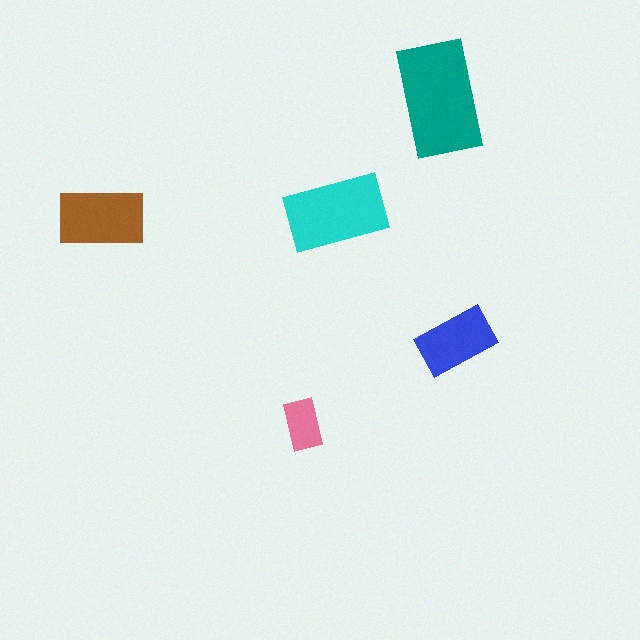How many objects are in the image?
There are 5 objects in the image.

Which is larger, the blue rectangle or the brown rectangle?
The brown one.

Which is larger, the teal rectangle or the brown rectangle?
The teal one.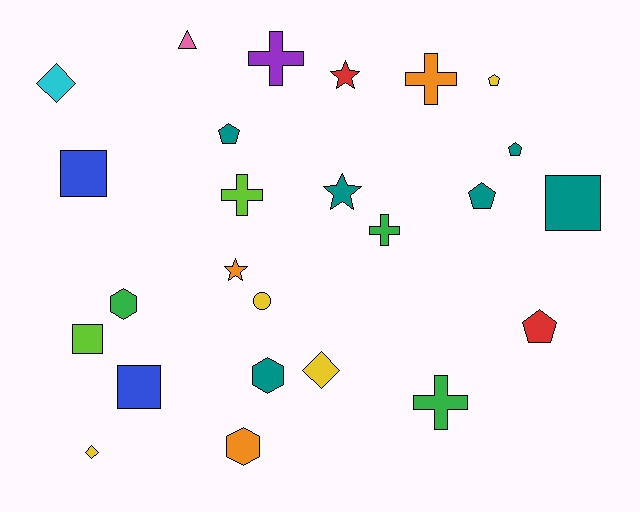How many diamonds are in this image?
There are 3 diamonds.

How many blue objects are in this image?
There are 2 blue objects.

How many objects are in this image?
There are 25 objects.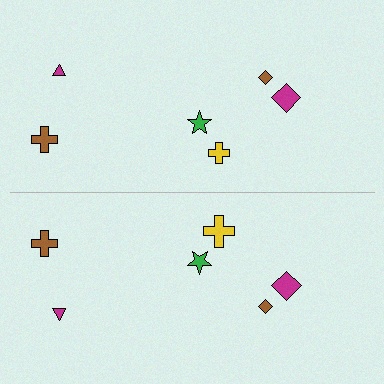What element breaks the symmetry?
The yellow cross on the bottom side has a different size than its mirror counterpart.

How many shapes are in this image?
There are 12 shapes in this image.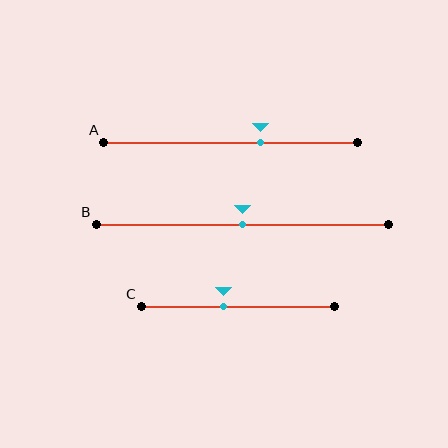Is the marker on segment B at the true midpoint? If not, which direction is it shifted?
Yes, the marker on segment B is at the true midpoint.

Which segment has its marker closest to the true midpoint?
Segment B has its marker closest to the true midpoint.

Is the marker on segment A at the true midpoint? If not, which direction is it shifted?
No, the marker on segment A is shifted to the right by about 12% of the segment length.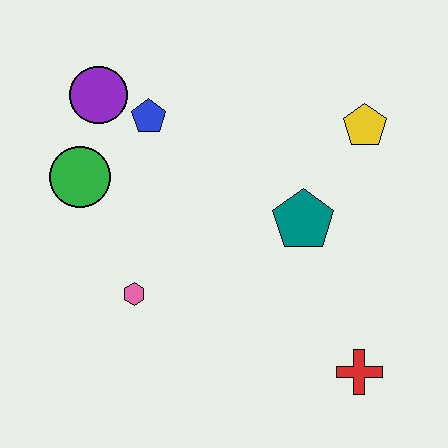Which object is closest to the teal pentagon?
The yellow pentagon is closest to the teal pentagon.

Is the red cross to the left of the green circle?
No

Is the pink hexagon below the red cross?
No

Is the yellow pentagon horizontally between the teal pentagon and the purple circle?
No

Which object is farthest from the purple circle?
The red cross is farthest from the purple circle.